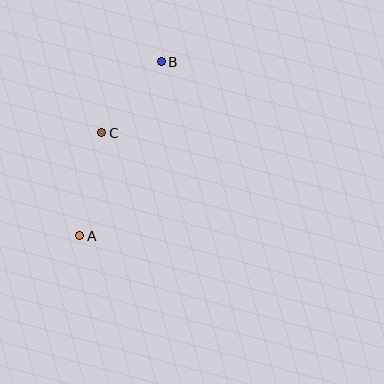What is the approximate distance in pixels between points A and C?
The distance between A and C is approximately 105 pixels.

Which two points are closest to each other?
Points B and C are closest to each other.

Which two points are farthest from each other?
Points A and B are farthest from each other.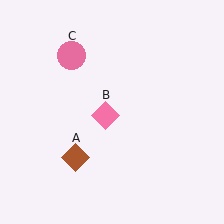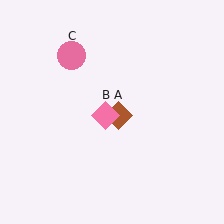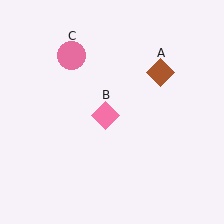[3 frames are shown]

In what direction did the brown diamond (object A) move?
The brown diamond (object A) moved up and to the right.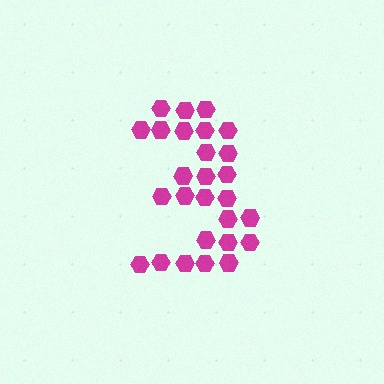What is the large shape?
The large shape is the digit 3.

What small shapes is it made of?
It is made of small hexagons.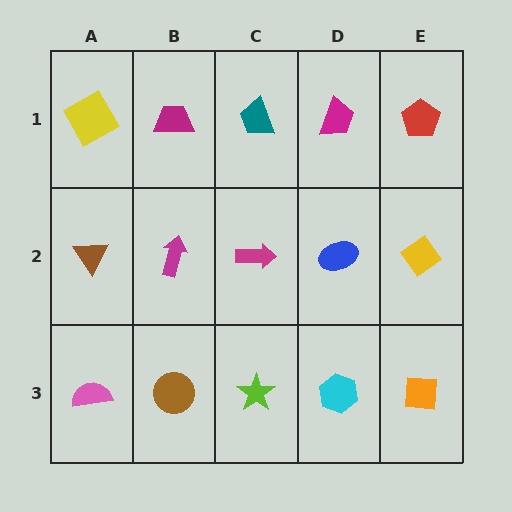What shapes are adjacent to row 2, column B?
A magenta trapezoid (row 1, column B), a brown circle (row 3, column B), a brown triangle (row 2, column A), a magenta arrow (row 2, column C).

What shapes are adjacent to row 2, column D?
A magenta trapezoid (row 1, column D), a cyan hexagon (row 3, column D), a magenta arrow (row 2, column C), a yellow diamond (row 2, column E).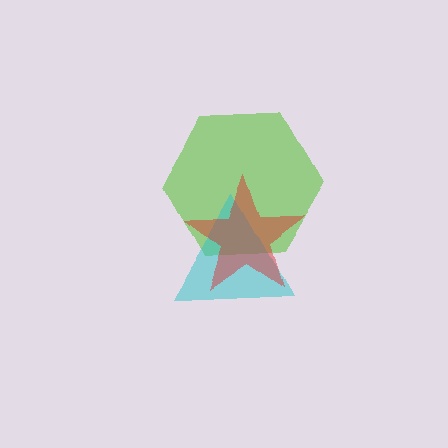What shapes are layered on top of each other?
The layered shapes are: a lime hexagon, a cyan triangle, a red star.